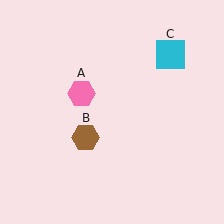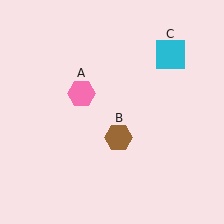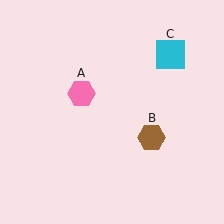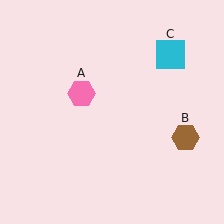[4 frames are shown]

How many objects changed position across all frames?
1 object changed position: brown hexagon (object B).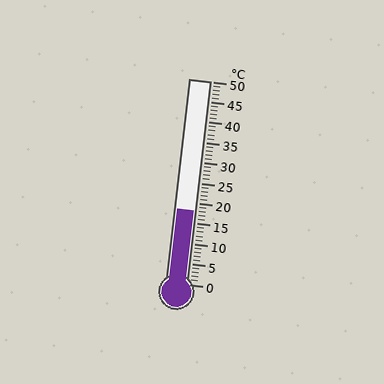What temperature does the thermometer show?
The thermometer shows approximately 18°C.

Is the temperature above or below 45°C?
The temperature is below 45°C.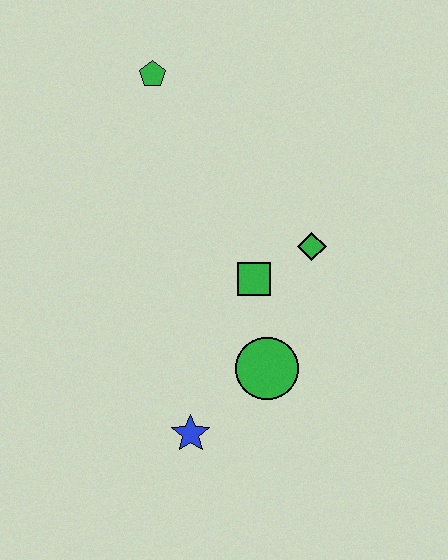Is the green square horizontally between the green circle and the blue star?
Yes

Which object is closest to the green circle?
The green square is closest to the green circle.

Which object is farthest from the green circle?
The green pentagon is farthest from the green circle.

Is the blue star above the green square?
No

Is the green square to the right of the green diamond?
No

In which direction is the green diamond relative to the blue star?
The green diamond is above the blue star.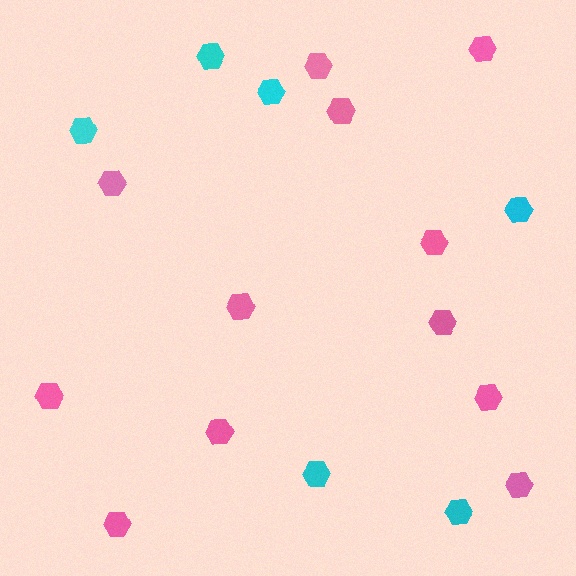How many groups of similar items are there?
There are 2 groups: one group of cyan hexagons (6) and one group of pink hexagons (12).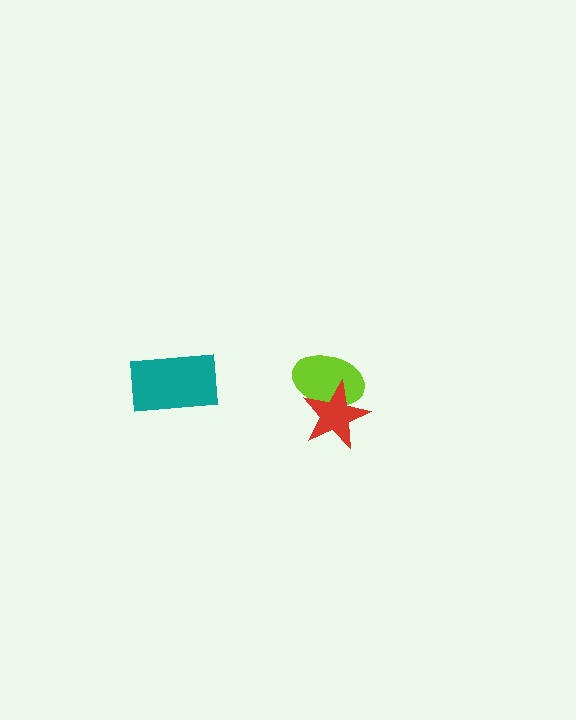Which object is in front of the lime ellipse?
The red star is in front of the lime ellipse.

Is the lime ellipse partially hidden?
Yes, it is partially covered by another shape.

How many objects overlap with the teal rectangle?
0 objects overlap with the teal rectangle.